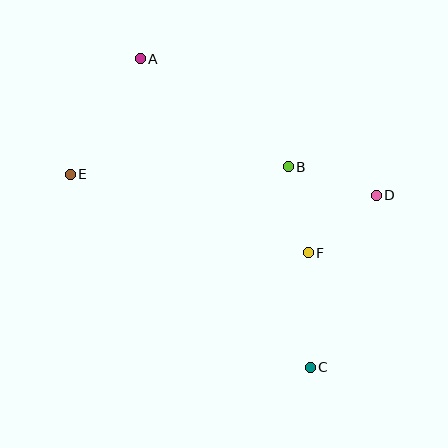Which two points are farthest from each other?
Points A and C are farthest from each other.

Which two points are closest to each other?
Points B and F are closest to each other.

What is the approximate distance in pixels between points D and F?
The distance between D and F is approximately 89 pixels.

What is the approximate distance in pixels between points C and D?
The distance between C and D is approximately 184 pixels.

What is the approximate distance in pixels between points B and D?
The distance between B and D is approximately 92 pixels.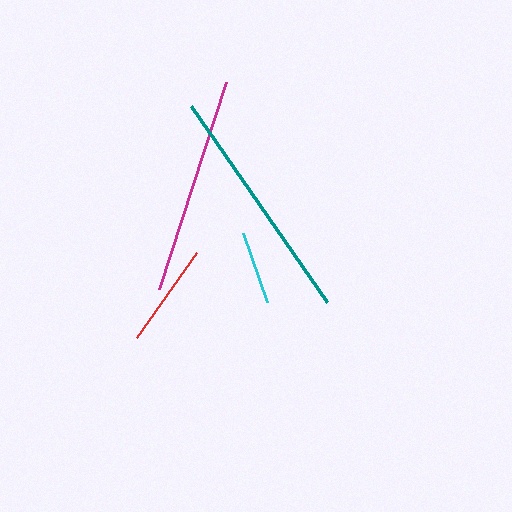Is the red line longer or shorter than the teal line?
The teal line is longer than the red line.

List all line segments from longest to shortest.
From longest to shortest: teal, magenta, red, cyan.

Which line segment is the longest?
The teal line is the longest at approximately 239 pixels.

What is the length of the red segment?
The red segment is approximately 104 pixels long.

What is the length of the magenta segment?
The magenta segment is approximately 218 pixels long.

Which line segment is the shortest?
The cyan line is the shortest at approximately 73 pixels.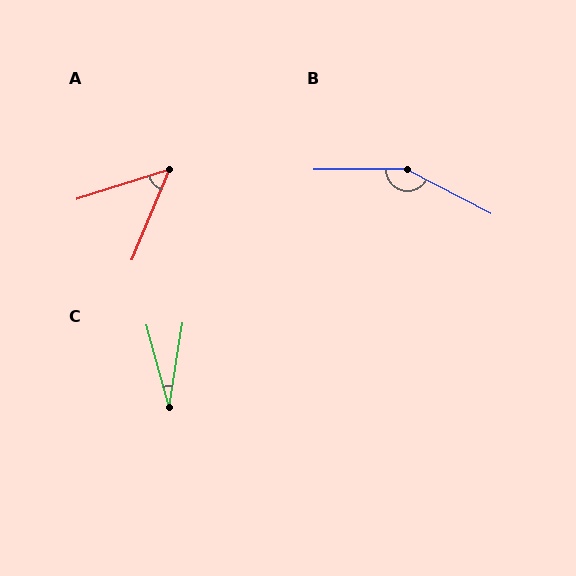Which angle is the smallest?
C, at approximately 24 degrees.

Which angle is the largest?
B, at approximately 152 degrees.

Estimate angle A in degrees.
Approximately 50 degrees.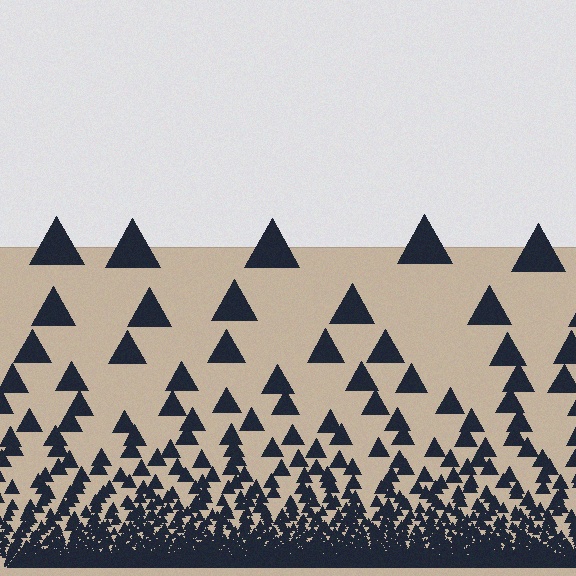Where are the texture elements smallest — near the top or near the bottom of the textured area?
Near the bottom.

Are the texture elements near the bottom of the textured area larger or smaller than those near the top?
Smaller. The gradient is inverted — elements near the bottom are smaller and denser.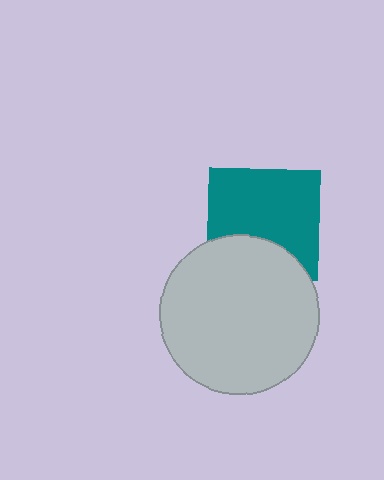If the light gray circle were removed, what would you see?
You would see the complete teal square.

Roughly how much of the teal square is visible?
Most of it is visible (roughly 70%).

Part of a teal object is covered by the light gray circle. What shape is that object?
It is a square.